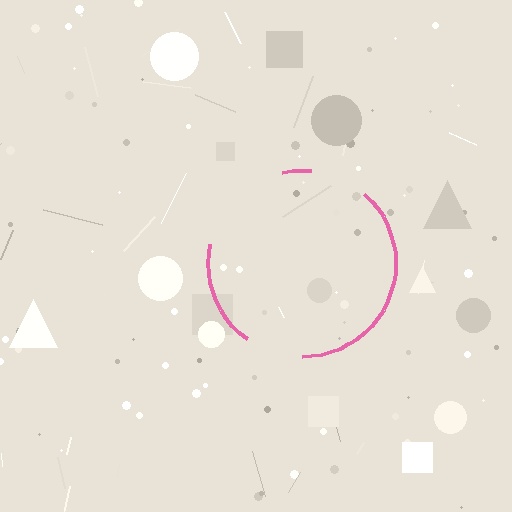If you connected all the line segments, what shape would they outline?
They would outline a circle.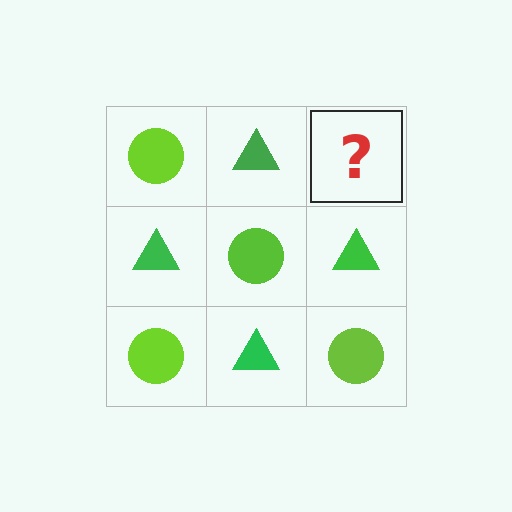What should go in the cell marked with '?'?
The missing cell should contain a lime circle.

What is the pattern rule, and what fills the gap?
The rule is that it alternates lime circle and green triangle in a checkerboard pattern. The gap should be filled with a lime circle.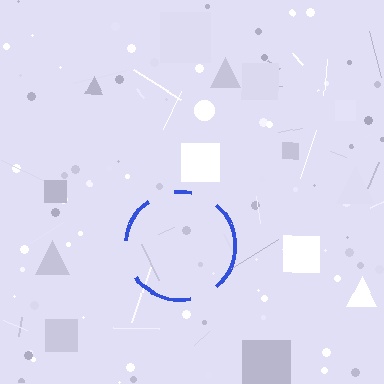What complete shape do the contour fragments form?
The contour fragments form a circle.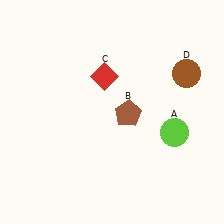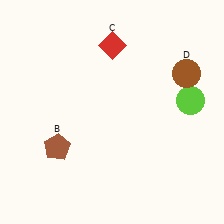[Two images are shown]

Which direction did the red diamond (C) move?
The red diamond (C) moved up.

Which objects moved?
The objects that moved are: the lime circle (A), the brown pentagon (B), the red diamond (C).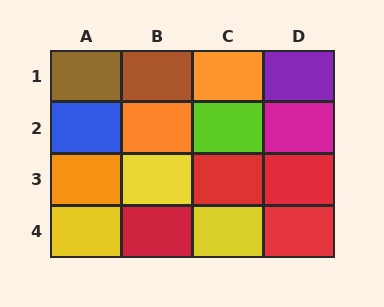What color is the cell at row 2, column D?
Magenta.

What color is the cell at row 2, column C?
Lime.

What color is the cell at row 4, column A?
Yellow.